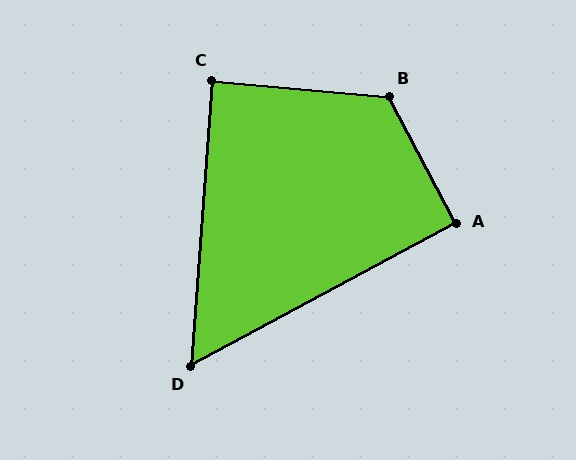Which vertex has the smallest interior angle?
D, at approximately 57 degrees.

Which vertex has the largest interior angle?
B, at approximately 123 degrees.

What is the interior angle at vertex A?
Approximately 91 degrees (approximately right).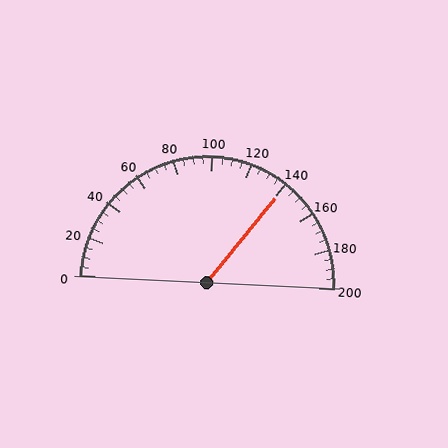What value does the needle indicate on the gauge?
The needle indicates approximately 140.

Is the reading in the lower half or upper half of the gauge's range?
The reading is in the upper half of the range (0 to 200).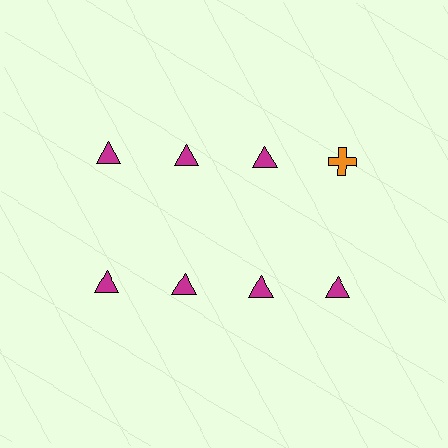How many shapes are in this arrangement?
There are 8 shapes arranged in a grid pattern.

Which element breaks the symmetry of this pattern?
The orange cross in the top row, second from right column breaks the symmetry. All other shapes are magenta triangles.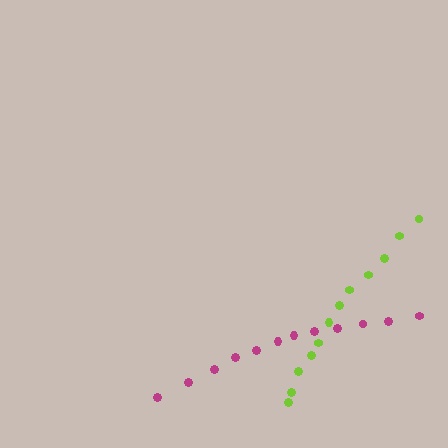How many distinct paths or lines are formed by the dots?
There are 2 distinct paths.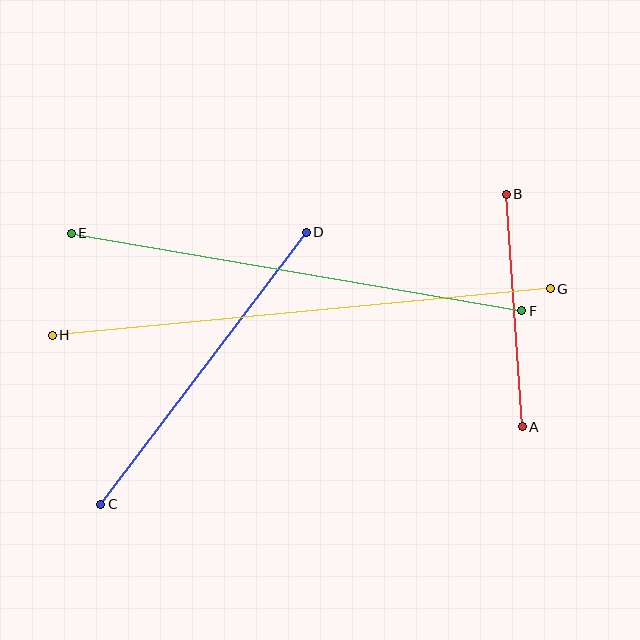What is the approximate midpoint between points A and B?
The midpoint is at approximately (514, 310) pixels.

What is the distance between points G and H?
The distance is approximately 500 pixels.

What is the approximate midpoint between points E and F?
The midpoint is at approximately (296, 272) pixels.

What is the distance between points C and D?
The distance is approximately 341 pixels.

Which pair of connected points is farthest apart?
Points G and H are farthest apart.